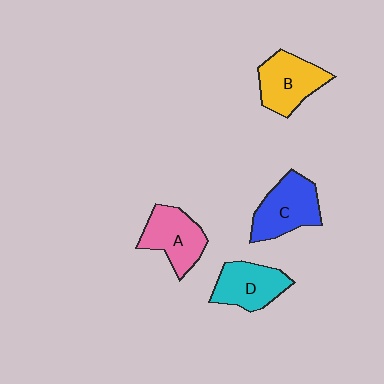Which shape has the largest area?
Shape C (blue).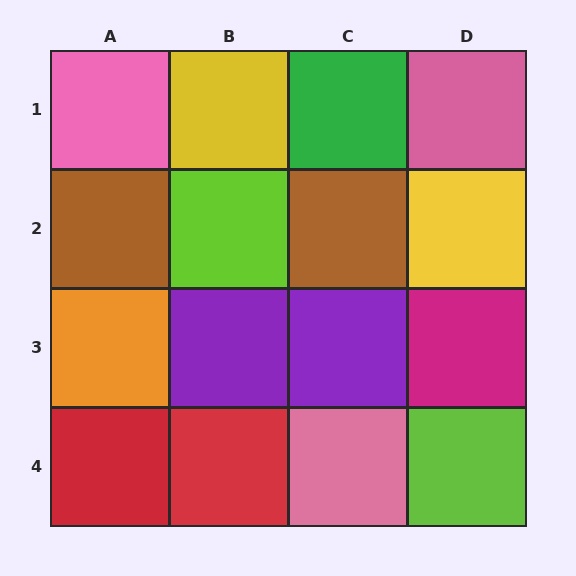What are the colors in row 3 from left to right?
Orange, purple, purple, magenta.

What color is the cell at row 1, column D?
Pink.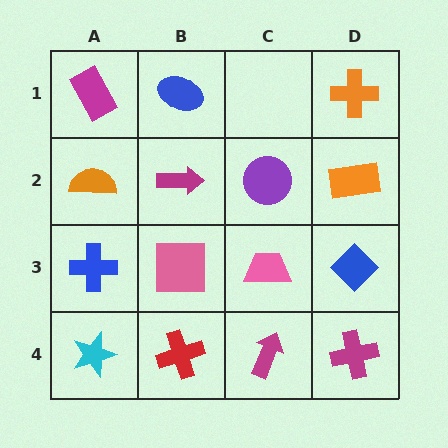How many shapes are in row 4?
4 shapes.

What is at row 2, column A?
An orange semicircle.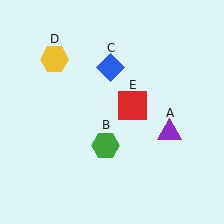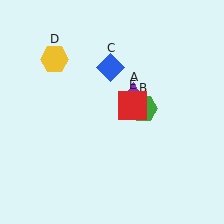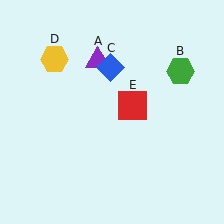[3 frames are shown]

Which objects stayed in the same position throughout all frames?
Blue diamond (object C) and yellow hexagon (object D) and red square (object E) remained stationary.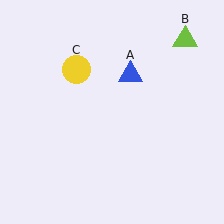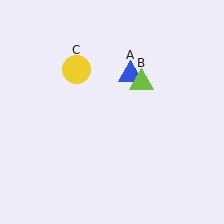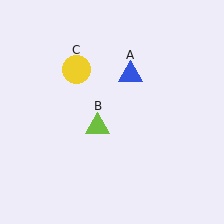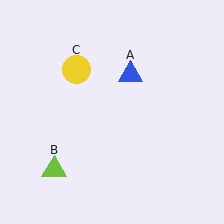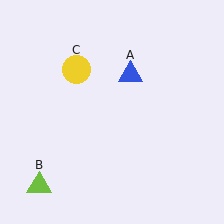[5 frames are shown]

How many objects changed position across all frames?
1 object changed position: lime triangle (object B).